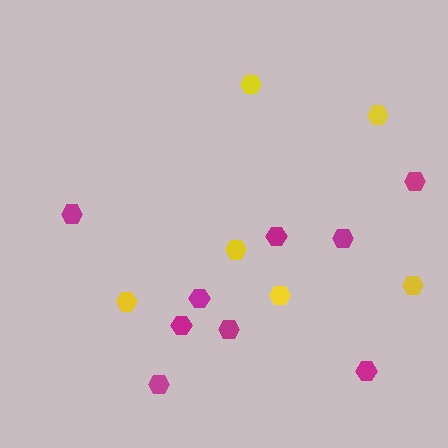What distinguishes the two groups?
There are 2 groups: one group of yellow hexagons (6) and one group of magenta hexagons (9).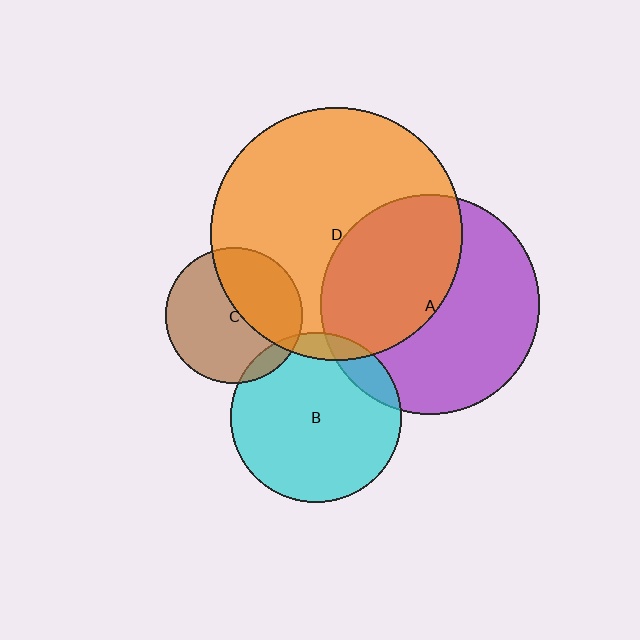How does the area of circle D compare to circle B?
Approximately 2.2 times.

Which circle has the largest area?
Circle D (orange).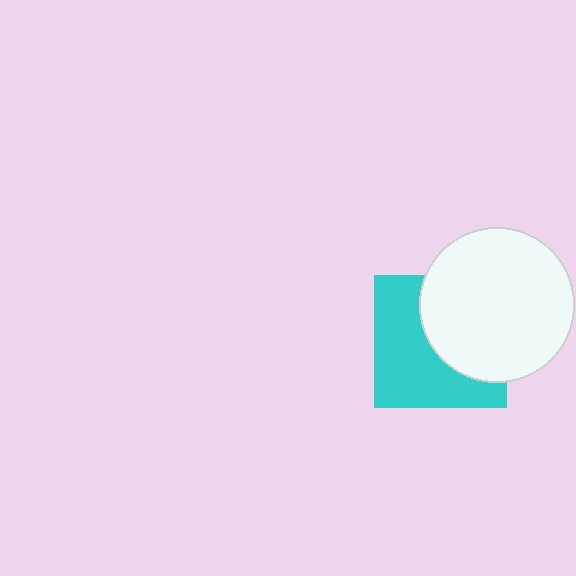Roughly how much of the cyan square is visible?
About half of it is visible (roughly 54%).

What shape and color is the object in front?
The object in front is a white circle.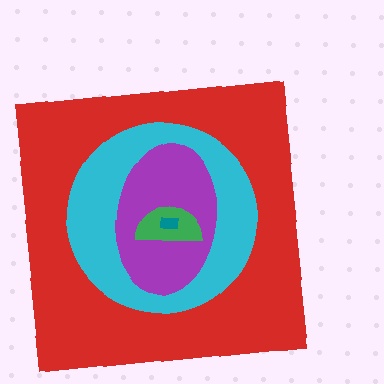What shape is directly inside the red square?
The cyan circle.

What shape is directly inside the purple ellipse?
The green semicircle.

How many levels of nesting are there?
5.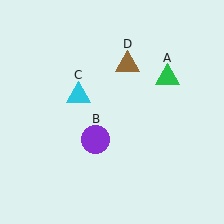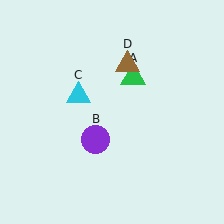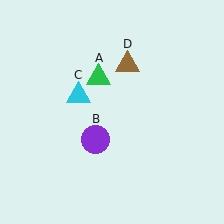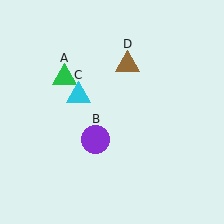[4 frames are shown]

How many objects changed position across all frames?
1 object changed position: green triangle (object A).